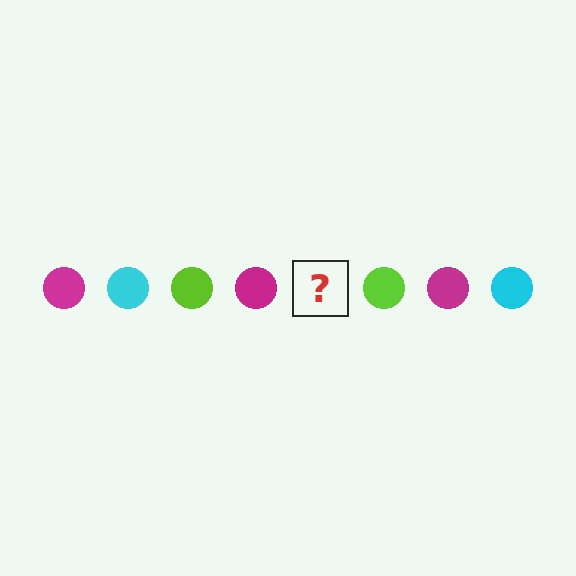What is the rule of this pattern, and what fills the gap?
The rule is that the pattern cycles through magenta, cyan, lime circles. The gap should be filled with a cyan circle.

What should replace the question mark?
The question mark should be replaced with a cyan circle.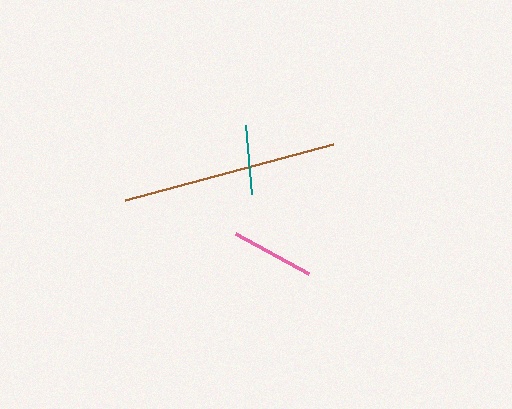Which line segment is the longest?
The brown line is the longest at approximately 216 pixels.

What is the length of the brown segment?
The brown segment is approximately 216 pixels long.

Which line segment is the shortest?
The teal line is the shortest at approximately 69 pixels.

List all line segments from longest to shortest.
From longest to shortest: brown, pink, teal.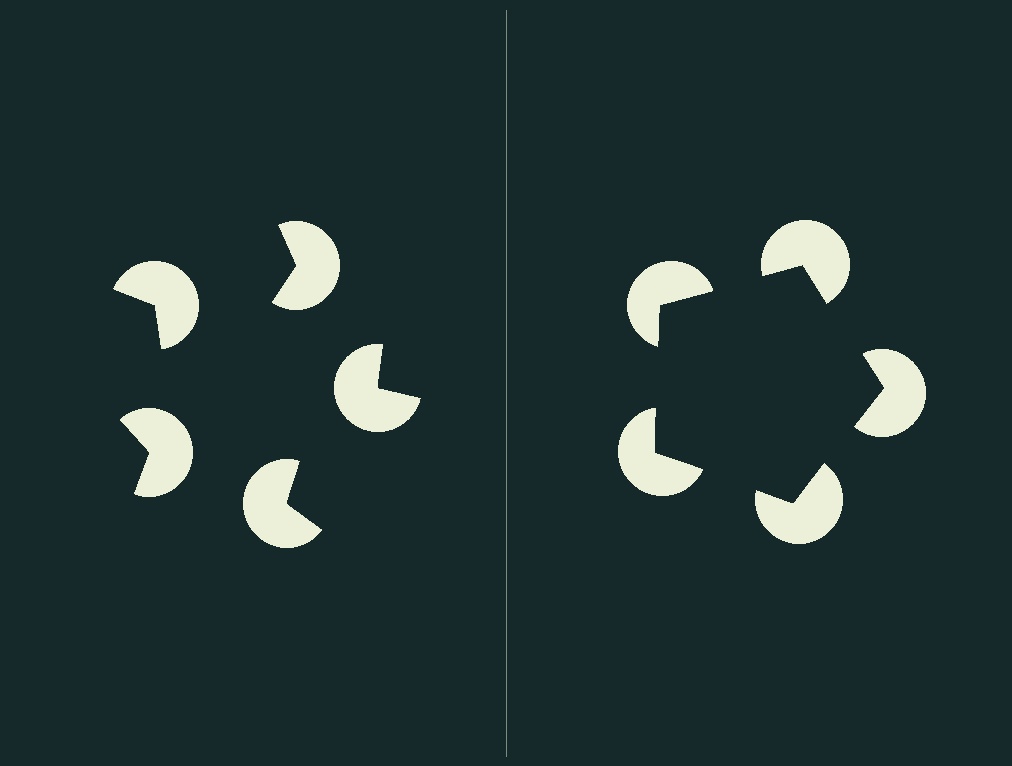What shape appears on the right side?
An illusory pentagon.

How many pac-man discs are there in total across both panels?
10 — 5 on each side.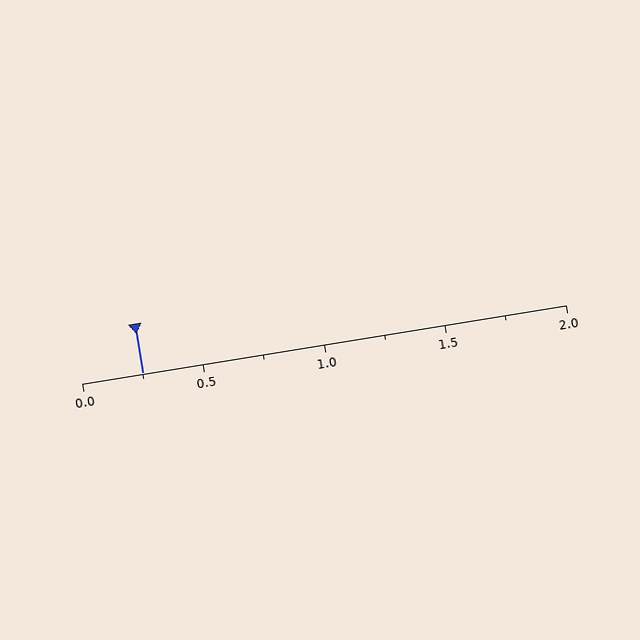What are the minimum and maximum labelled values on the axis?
The axis runs from 0.0 to 2.0.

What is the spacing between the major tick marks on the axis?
The major ticks are spaced 0.5 apart.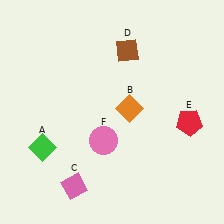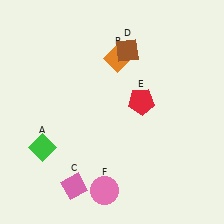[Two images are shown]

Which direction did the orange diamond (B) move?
The orange diamond (B) moved up.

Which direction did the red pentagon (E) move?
The red pentagon (E) moved left.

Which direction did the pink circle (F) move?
The pink circle (F) moved down.